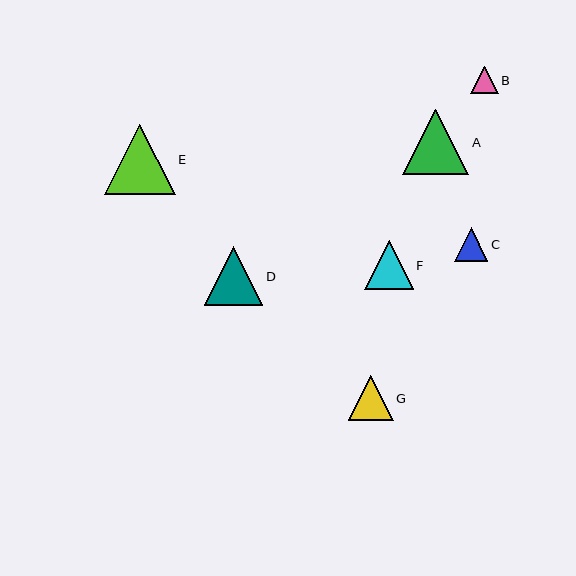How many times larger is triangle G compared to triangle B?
Triangle G is approximately 1.6 times the size of triangle B.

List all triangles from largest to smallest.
From largest to smallest: E, A, D, F, G, C, B.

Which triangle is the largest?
Triangle E is the largest with a size of approximately 71 pixels.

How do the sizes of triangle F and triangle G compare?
Triangle F and triangle G are approximately the same size.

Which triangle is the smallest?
Triangle B is the smallest with a size of approximately 28 pixels.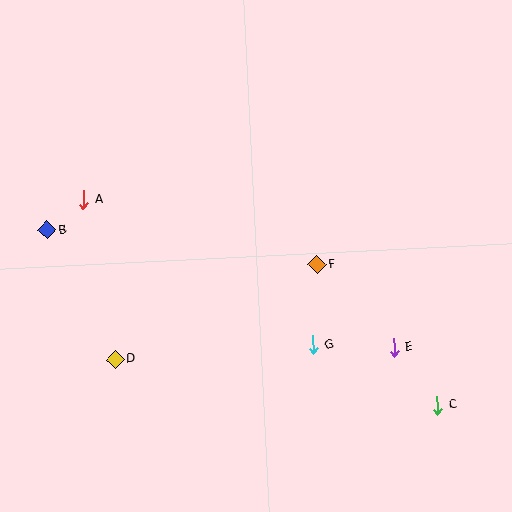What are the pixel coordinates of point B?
Point B is at (47, 230).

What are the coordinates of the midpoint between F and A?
The midpoint between F and A is at (200, 232).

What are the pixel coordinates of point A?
Point A is at (84, 200).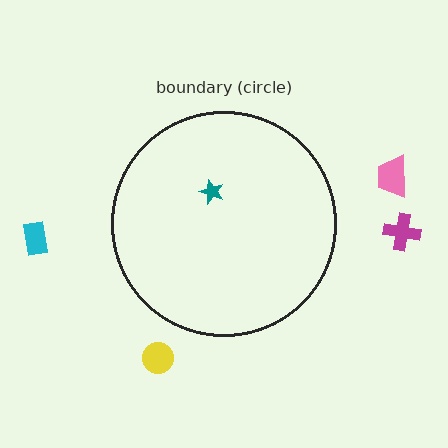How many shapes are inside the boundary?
1 inside, 4 outside.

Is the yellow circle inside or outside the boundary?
Outside.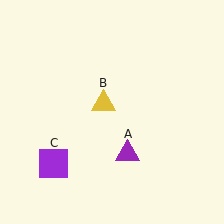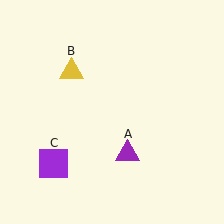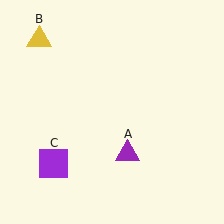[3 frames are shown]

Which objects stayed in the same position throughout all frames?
Purple triangle (object A) and purple square (object C) remained stationary.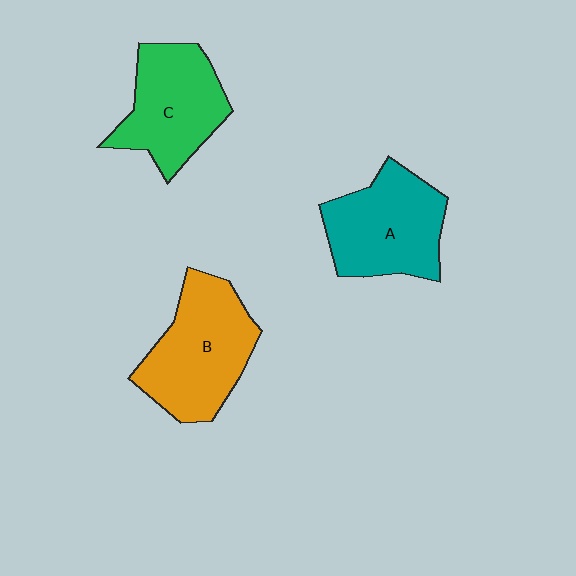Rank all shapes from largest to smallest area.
From largest to smallest: B (orange), A (teal), C (green).